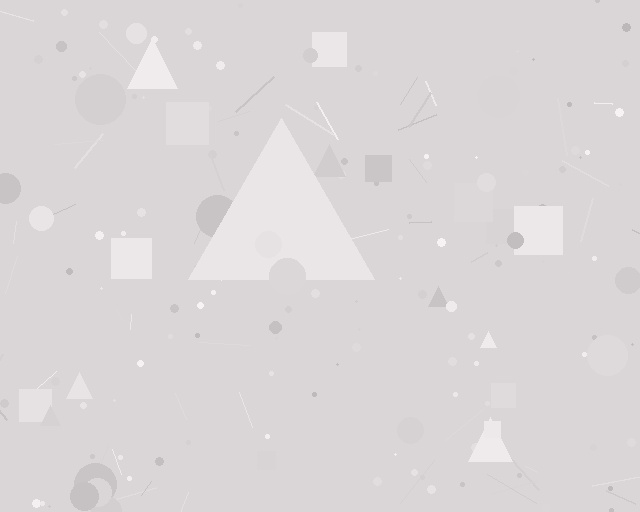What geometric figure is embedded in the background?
A triangle is embedded in the background.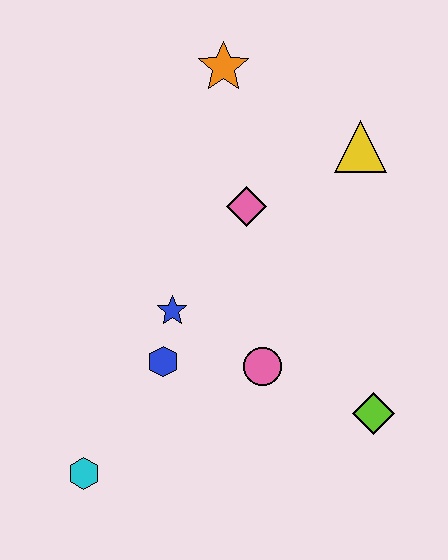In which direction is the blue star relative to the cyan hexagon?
The blue star is above the cyan hexagon.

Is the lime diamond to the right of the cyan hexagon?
Yes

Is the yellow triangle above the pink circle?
Yes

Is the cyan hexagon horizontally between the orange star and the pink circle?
No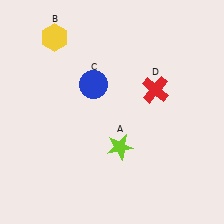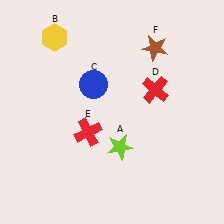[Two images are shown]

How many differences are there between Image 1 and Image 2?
There are 2 differences between the two images.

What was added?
A red cross (E), a brown star (F) were added in Image 2.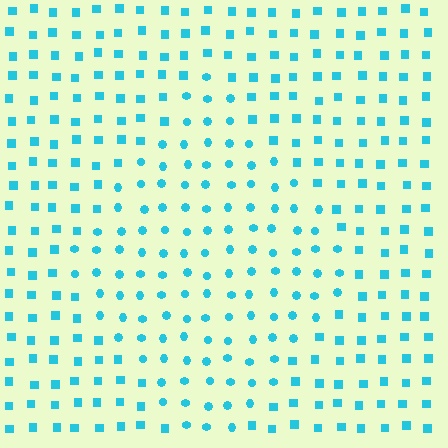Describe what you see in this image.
The image is filled with small cyan elements arranged in a uniform grid. A diamond-shaped region contains circles, while the surrounding area contains squares. The boundary is defined purely by the change in element shape.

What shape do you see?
I see a diamond.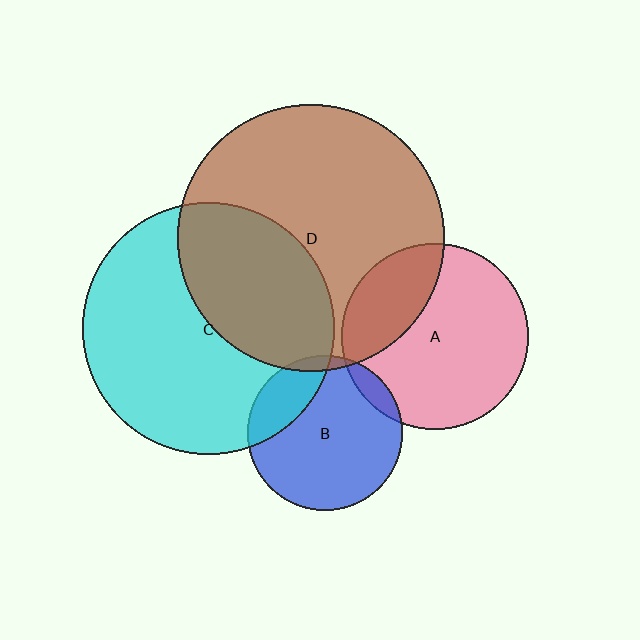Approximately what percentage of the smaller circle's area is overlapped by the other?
Approximately 10%.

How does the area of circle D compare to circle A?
Approximately 2.0 times.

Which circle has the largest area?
Circle D (brown).